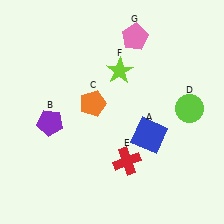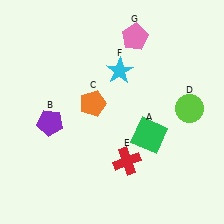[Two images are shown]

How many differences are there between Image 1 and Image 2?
There are 2 differences between the two images.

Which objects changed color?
A changed from blue to green. F changed from lime to cyan.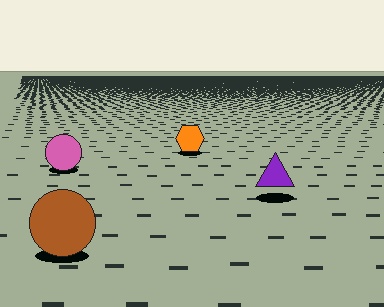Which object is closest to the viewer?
The brown circle is closest. The texture marks near it are larger and more spread out.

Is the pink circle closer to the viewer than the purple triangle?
No. The purple triangle is closer — you can tell from the texture gradient: the ground texture is coarser near it.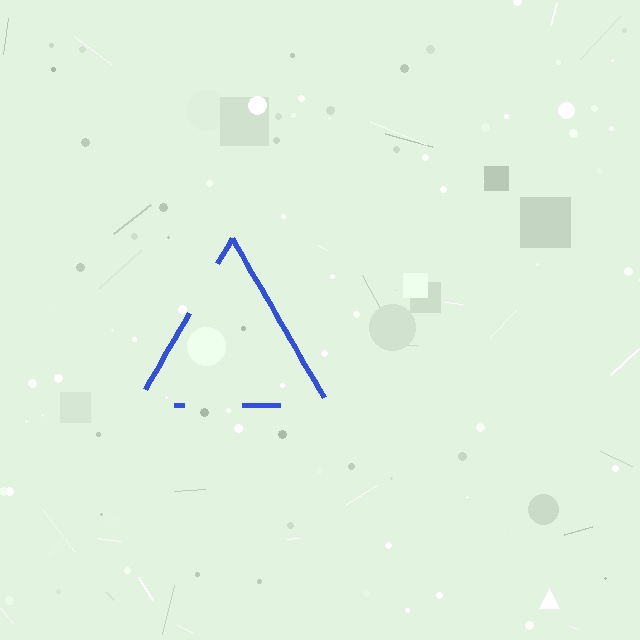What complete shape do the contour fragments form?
The contour fragments form a triangle.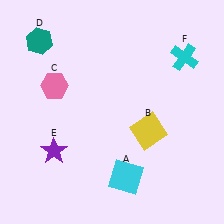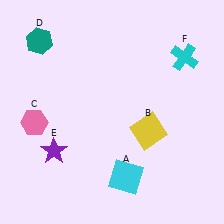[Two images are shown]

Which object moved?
The pink hexagon (C) moved down.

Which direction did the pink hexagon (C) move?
The pink hexagon (C) moved down.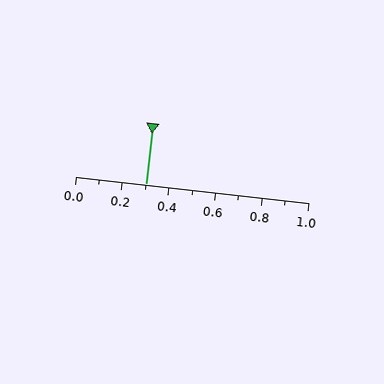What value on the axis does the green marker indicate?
The marker indicates approximately 0.3.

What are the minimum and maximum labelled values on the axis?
The axis runs from 0.0 to 1.0.